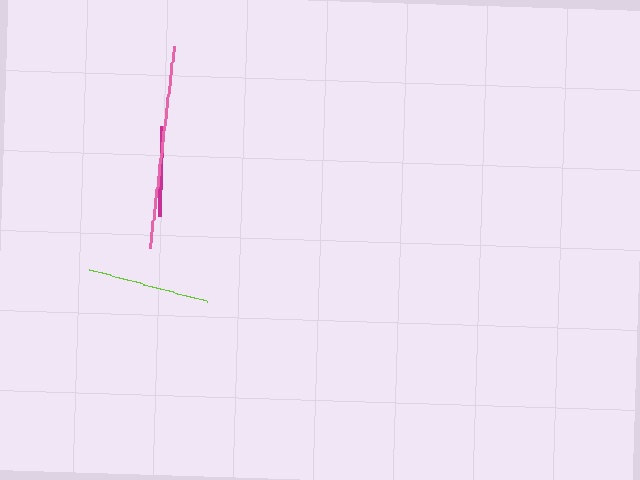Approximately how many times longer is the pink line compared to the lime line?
The pink line is approximately 1.7 times the length of the lime line.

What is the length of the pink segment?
The pink segment is approximately 203 pixels long.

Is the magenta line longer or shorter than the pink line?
The pink line is longer than the magenta line.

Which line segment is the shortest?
The magenta line is the shortest at approximately 90 pixels.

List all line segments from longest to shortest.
From longest to shortest: pink, lime, magenta.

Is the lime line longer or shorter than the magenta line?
The lime line is longer than the magenta line.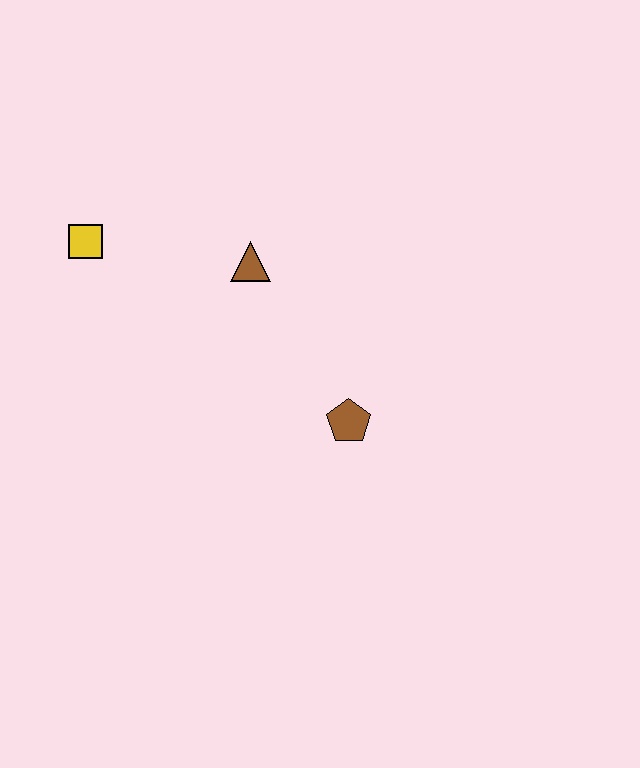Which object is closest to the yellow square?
The brown triangle is closest to the yellow square.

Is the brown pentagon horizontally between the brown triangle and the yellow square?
No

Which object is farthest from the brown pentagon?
The yellow square is farthest from the brown pentagon.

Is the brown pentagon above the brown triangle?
No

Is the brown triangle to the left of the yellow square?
No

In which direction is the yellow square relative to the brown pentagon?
The yellow square is to the left of the brown pentagon.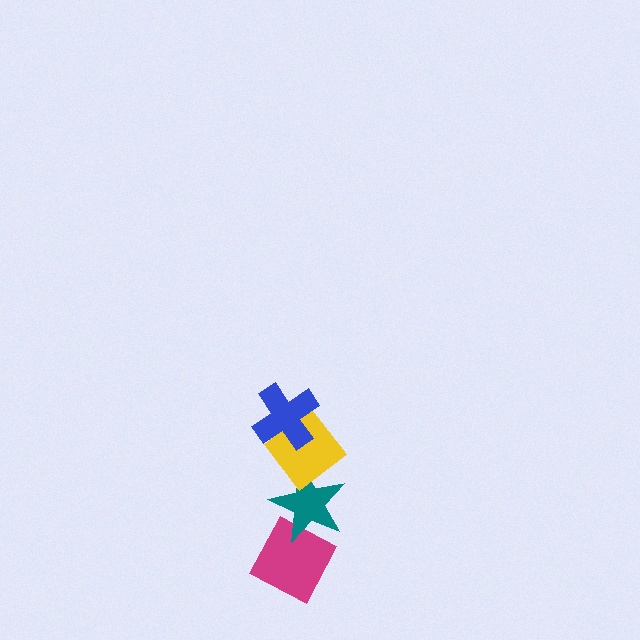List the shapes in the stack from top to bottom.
From top to bottom: the blue cross, the yellow diamond, the teal star, the magenta diamond.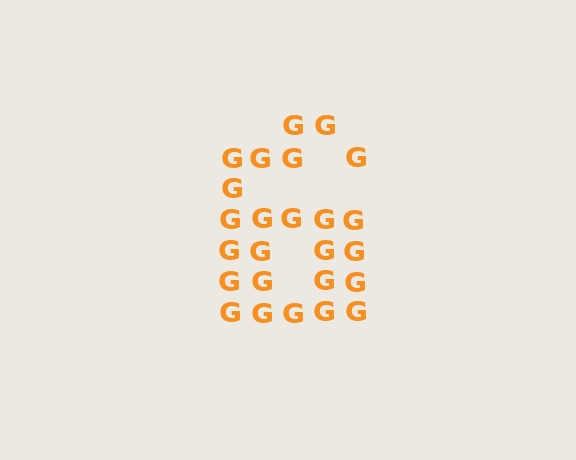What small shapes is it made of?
It is made of small letter G's.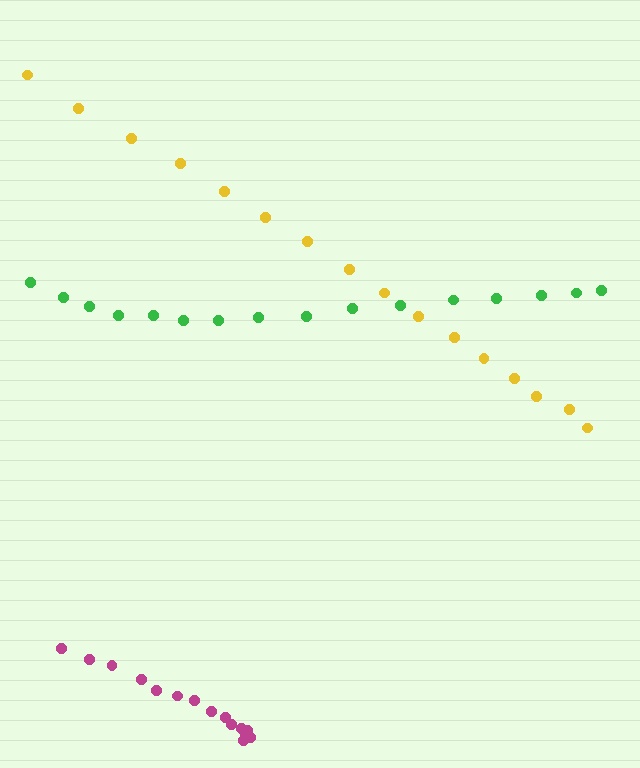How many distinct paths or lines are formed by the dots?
There are 3 distinct paths.